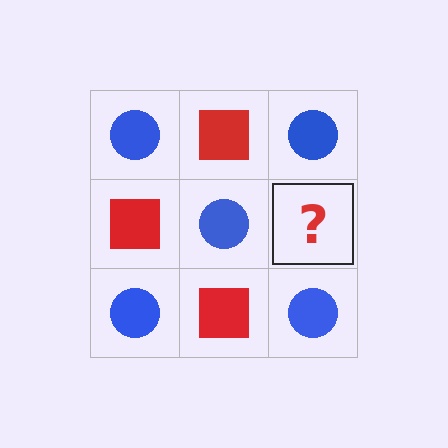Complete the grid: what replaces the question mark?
The question mark should be replaced with a red square.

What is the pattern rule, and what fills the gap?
The rule is that it alternates blue circle and red square in a checkerboard pattern. The gap should be filled with a red square.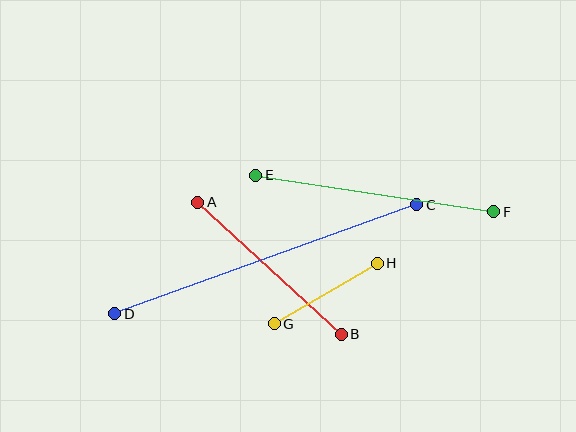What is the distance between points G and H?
The distance is approximately 120 pixels.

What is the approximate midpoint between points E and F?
The midpoint is at approximately (375, 193) pixels.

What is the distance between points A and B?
The distance is approximately 195 pixels.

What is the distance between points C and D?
The distance is approximately 321 pixels.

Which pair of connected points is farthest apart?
Points C and D are farthest apart.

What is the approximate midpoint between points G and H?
The midpoint is at approximately (326, 293) pixels.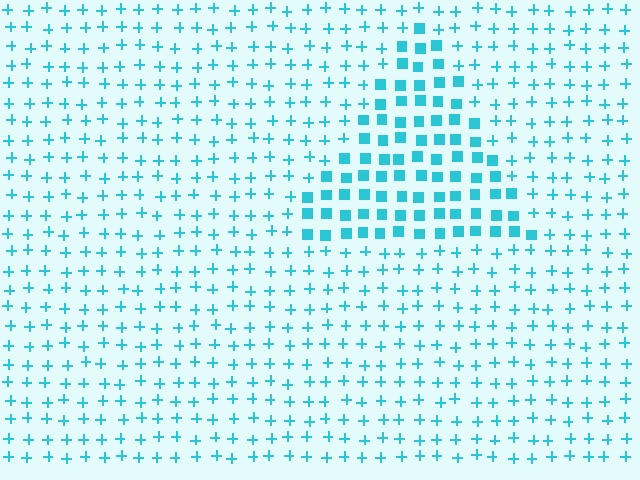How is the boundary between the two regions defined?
The boundary is defined by a change in element shape: squares inside vs. plus signs outside. All elements share the same color and spacing.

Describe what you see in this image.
The image is filled with small cyan elements arranged in a uniform grid. A triangle-shaped region contains squares, while the surrounding area contains plus signs. The boundary is defined purely by the change in element shape.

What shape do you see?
I see a triangle.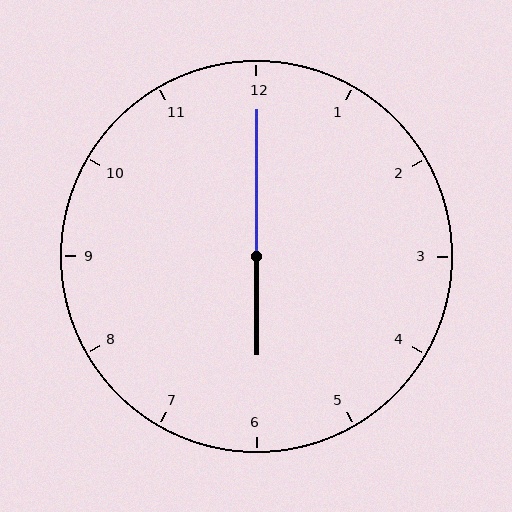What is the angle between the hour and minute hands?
Approximately 180 degrees.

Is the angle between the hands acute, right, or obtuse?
It is obtuse.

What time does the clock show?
6:00.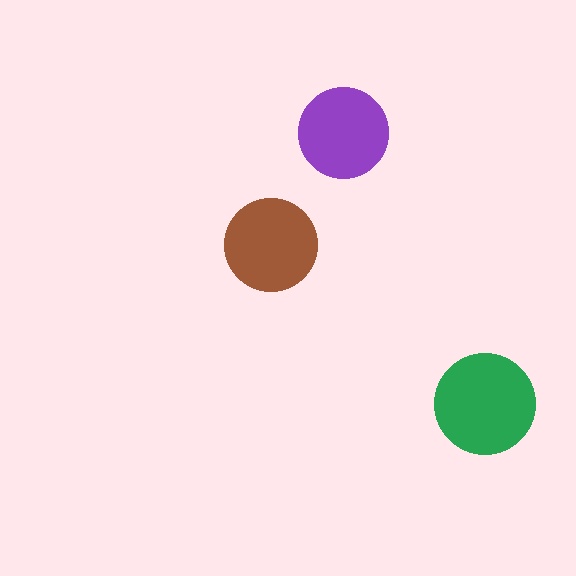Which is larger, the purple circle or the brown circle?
The brown one.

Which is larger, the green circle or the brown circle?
The green one.